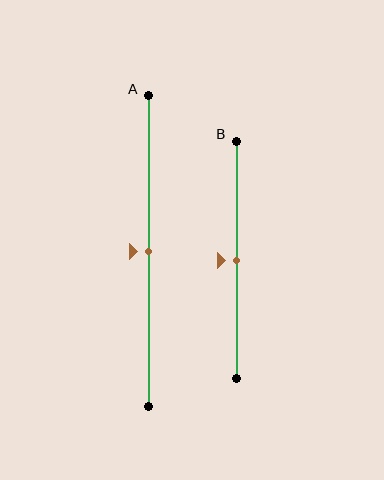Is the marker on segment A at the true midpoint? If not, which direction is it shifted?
Yes, the marker on segment A is at the true midpoint.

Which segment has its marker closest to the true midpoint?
Segment A has its marker closest to the true midpoint.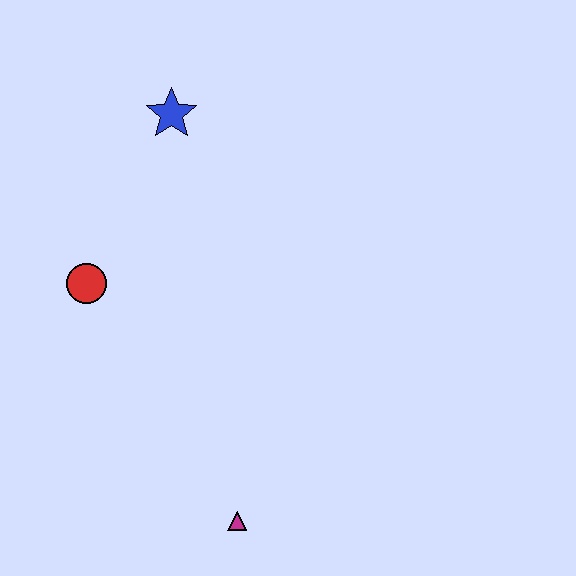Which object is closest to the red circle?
The blue star is closest to the red circle.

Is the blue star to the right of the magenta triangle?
No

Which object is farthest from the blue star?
The magenta triangle is farthest from the blue star.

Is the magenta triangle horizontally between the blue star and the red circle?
No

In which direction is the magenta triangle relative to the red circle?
The magenta triangle is below the red circle.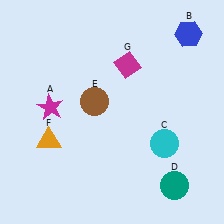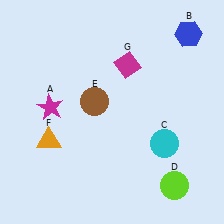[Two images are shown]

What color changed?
The circle (D) changed from teal in Image 1 to lime in Image 2.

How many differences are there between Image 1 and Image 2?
There is 1 difference between the two images.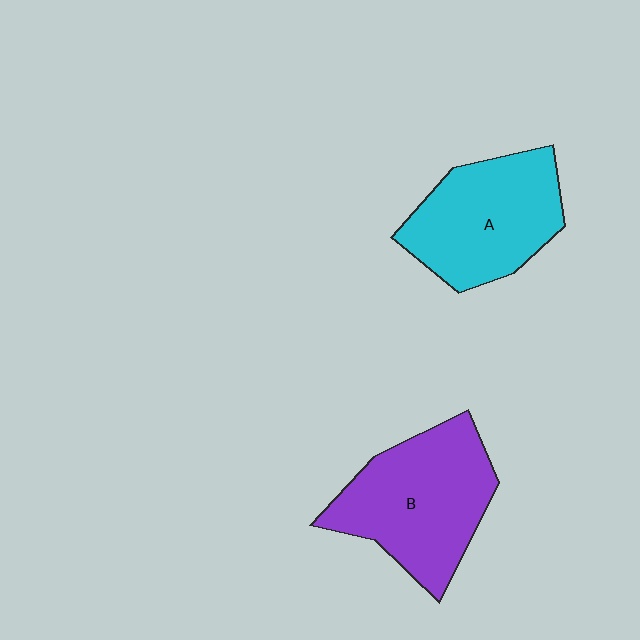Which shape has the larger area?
Shape B (purple).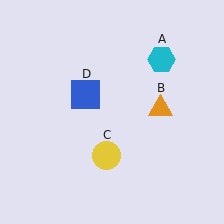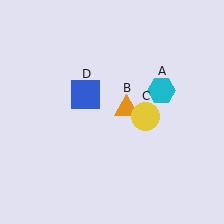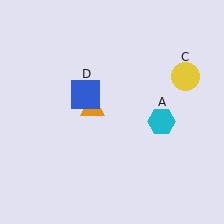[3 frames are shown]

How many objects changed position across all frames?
3 objects changed position: cyan hexagon (object A), orange triangle (object B), yellow circle (object C).